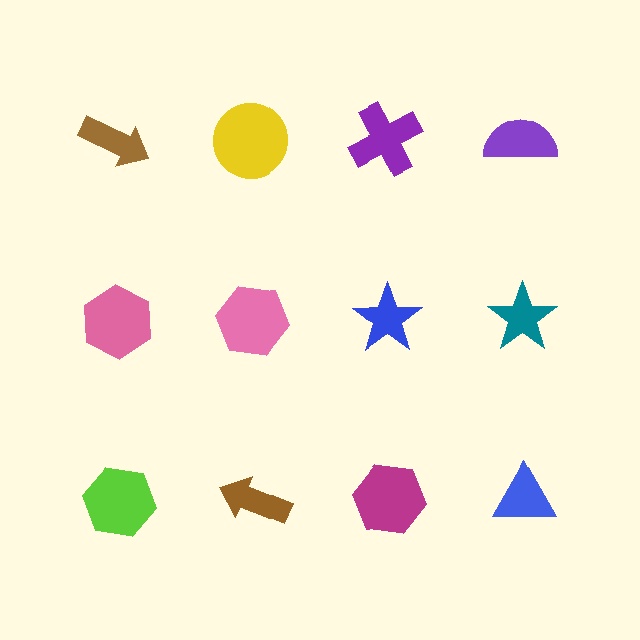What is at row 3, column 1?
A lime hexagon.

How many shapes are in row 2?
4 shapes.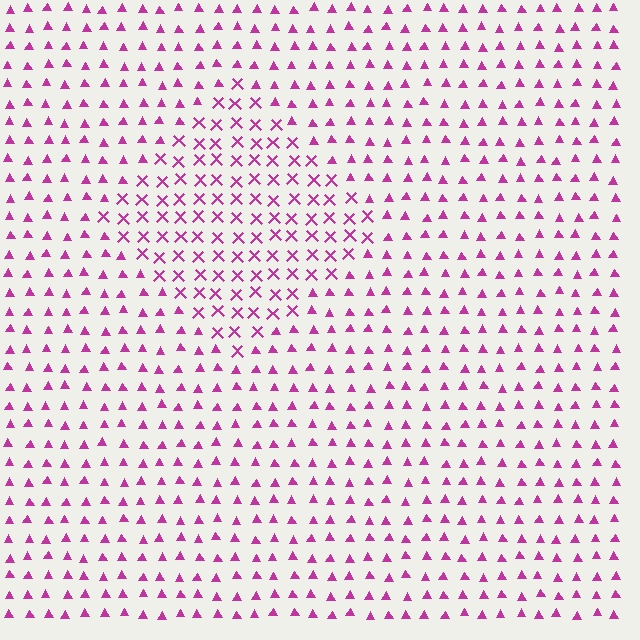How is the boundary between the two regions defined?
The boundary is defined by a change in element shape: X marks inside vs. triangles outside. All elements share the same color and spacing.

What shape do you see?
I see a diamond.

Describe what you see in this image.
The image is filled with small magenta elements arranged in a uniform grid. A diamond-shaped region contains X marks, while the surrounding area contains triangles. The boundary is defined purely by the change in element shape.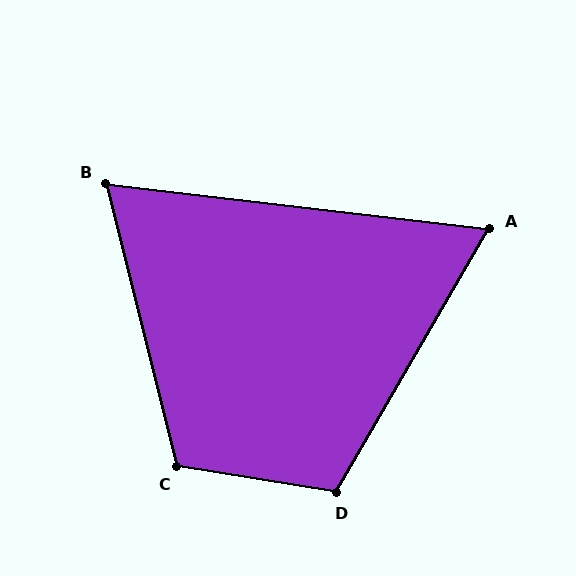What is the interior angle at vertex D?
Approximately 111 degrees (obtuse).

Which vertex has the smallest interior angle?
A, at approximately 67 degrees.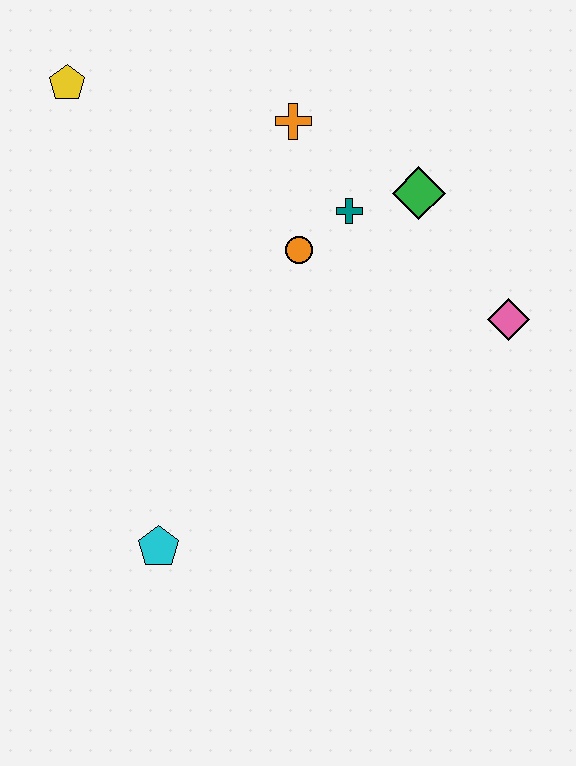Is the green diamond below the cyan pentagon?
No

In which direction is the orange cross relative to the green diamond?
The orange cross is to the left of the green diamond.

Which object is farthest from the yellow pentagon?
The pink diamond is farthest from the yellow pentagon.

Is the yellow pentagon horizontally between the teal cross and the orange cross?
No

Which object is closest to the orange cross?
The teal cross is closest to the orange cross.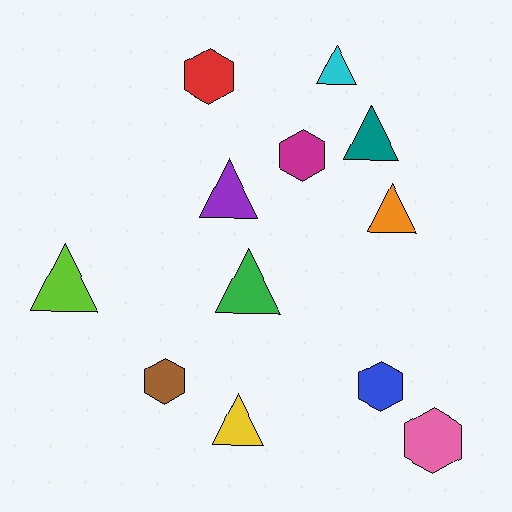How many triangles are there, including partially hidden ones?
There are 7 triangles.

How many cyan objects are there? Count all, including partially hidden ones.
There is 1 cyan object.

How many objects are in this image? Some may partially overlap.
There are 12 objects.